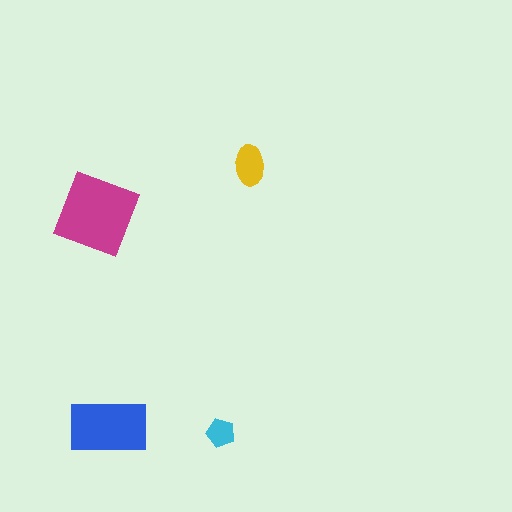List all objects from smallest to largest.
The cyan pentagon, the yellow ellipse, the blue rectangle, the magenta square.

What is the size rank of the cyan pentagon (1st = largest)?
4th.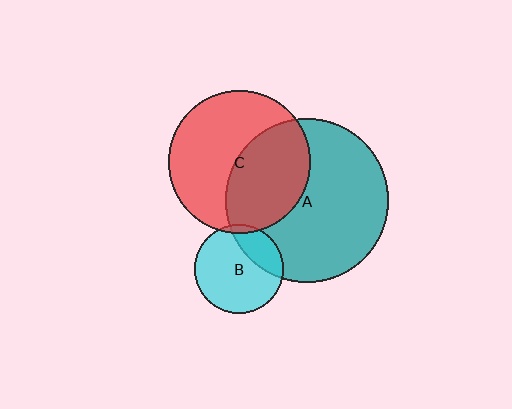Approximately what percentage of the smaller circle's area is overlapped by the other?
Approximately 5%.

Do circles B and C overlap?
Yes.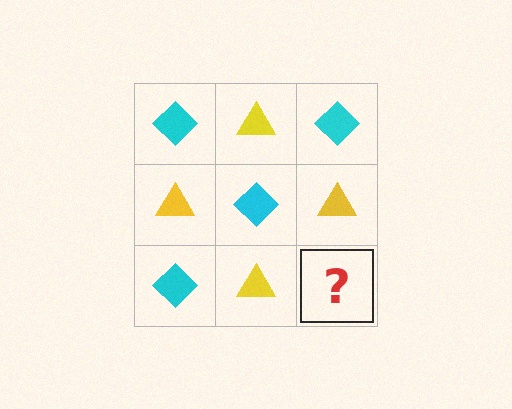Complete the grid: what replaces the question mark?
The question mark should be replaced with a cyan diamond.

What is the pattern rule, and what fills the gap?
The rule is that it alternates cyan diamond and yellow triangle in a checkerboard pattern. The gap should be filled with a cyan diamond.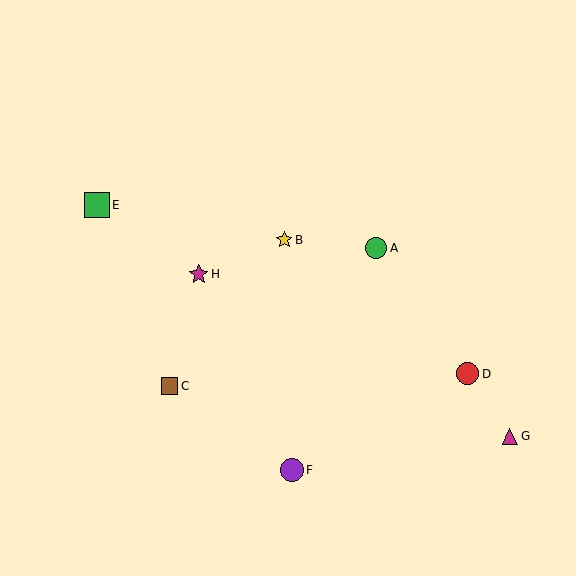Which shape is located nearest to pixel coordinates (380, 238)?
The green circle (labeled A) at (376, 248) is nearest to that location.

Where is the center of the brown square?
The center of the brown square is at (170, 386).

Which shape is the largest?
The green square (labeled E) is the largest.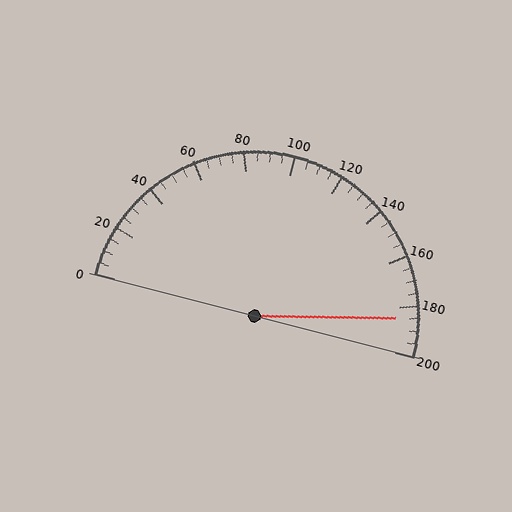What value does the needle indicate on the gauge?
The needle indicates approximately 185.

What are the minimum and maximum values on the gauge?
The gauge ranges from 0 to 200.